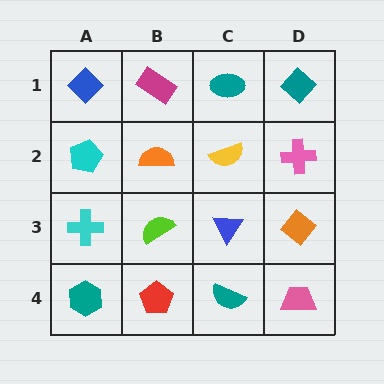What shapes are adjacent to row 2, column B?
A magenta rectangle (row 1, column B), a lime semicircle (row 3, column B), a cyan pentagon (row 2, column A), a yellow semicircle (row 2, column C).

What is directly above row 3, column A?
A cyan pentagon.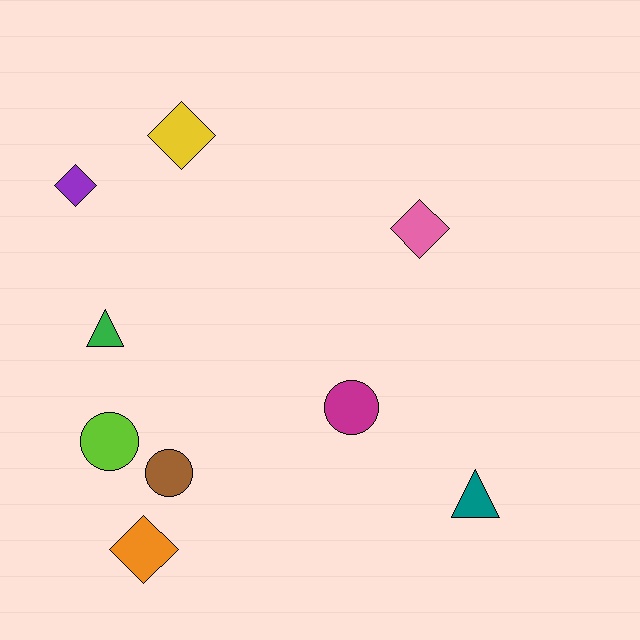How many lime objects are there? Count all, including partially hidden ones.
There is 1 lime object.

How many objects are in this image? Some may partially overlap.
There are 9 objects.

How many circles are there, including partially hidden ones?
There are 3 circles.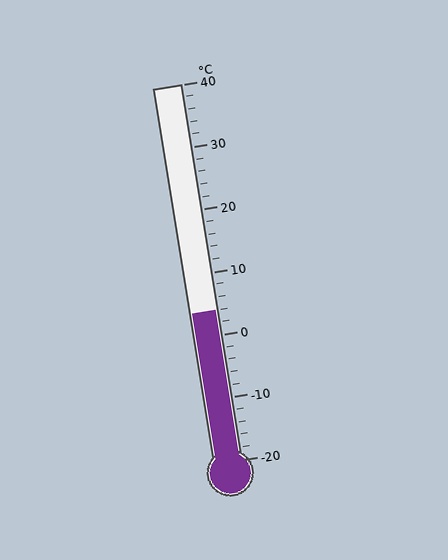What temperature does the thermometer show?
The thermometer shows approximately 4°C.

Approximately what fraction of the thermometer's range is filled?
The thermometer is filled to approximately 40% of its range.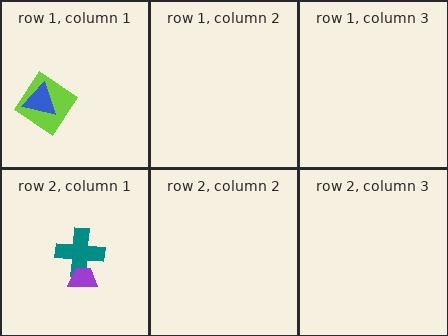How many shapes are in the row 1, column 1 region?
2.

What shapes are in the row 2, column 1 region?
The teal cross, the purple trapezoid.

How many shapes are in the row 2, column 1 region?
2.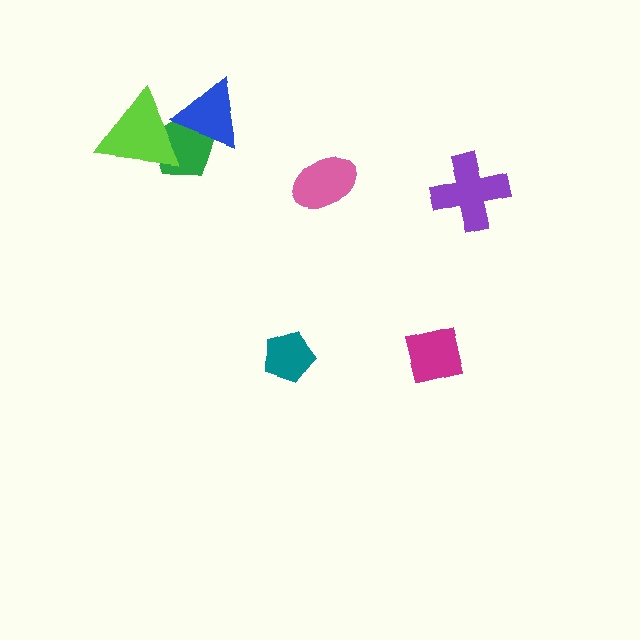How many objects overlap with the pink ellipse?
0 objects overlap with the pink ellipse.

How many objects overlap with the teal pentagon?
0 objects overlap with the teal pentagon.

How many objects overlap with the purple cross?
0 objects overlap with the purple cross.